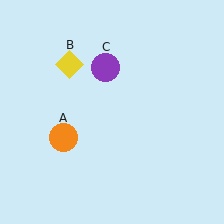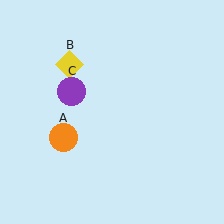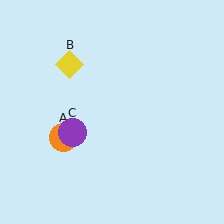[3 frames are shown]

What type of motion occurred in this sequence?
The purple circle (object C) rotated counterclockwise around the center of the scene.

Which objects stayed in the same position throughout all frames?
Orange circle (object A) and yellow diamond (object B) remained stationary.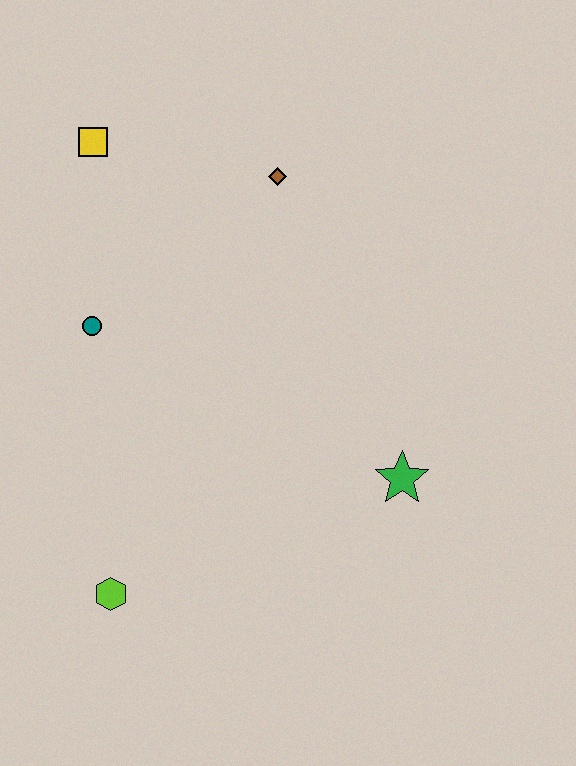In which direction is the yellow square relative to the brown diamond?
The yellow square is to the left of the brown diamond.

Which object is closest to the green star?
The lime hexagon is closest to the green star.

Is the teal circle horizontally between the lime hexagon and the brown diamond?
No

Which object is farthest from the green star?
The yellow square is farthest from the green star.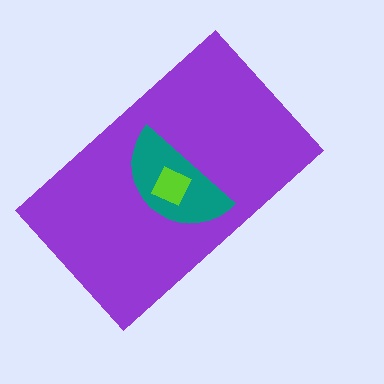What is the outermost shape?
The purple rectangle.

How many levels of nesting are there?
3.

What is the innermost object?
The lime square.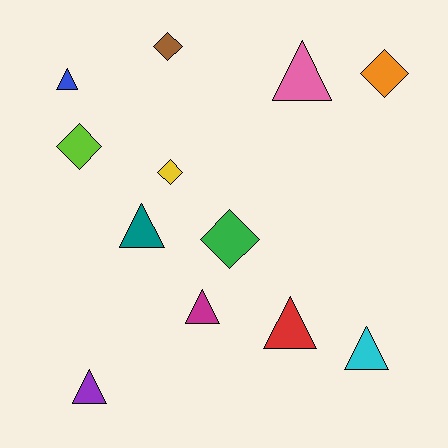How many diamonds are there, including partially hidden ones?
There are 5 diamonds.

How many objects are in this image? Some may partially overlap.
There are 12 objects.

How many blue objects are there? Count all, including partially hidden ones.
There is 1 blue object.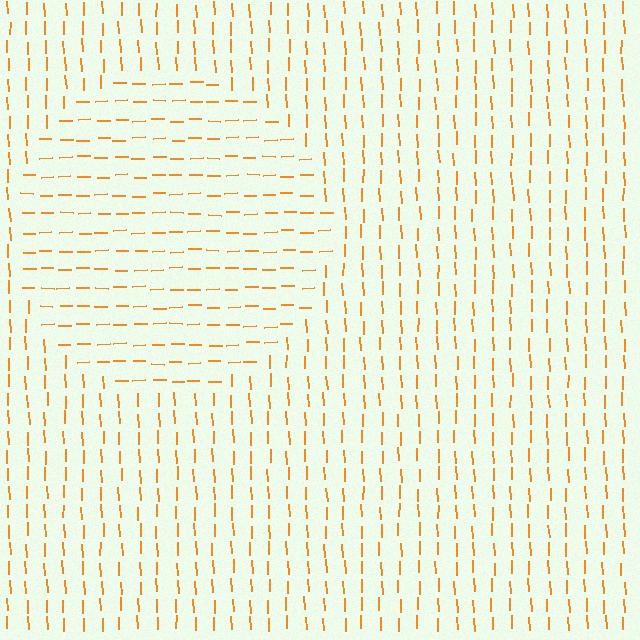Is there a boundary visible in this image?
Yes, there is a texture boundary formed by a change in line orientation.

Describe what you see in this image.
The image is filled with small orange line segments. A circle region in the image has lines oriented differently from the surrounding lines, creating a visible texture boundary.